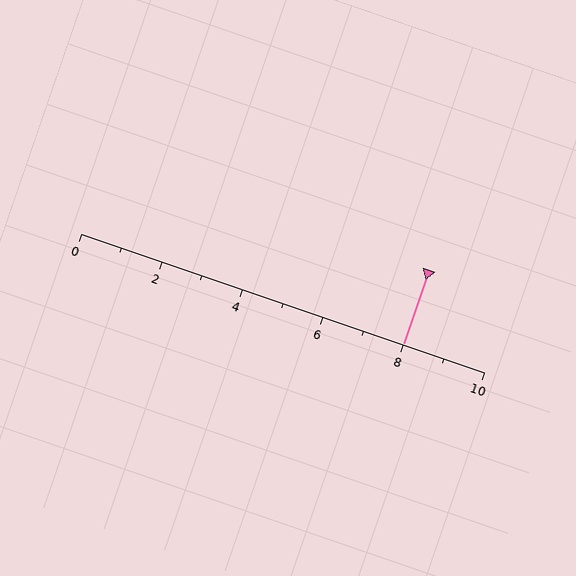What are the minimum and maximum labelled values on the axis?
The axis runs from 0 to 10.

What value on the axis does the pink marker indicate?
The marker indicates approximately 8.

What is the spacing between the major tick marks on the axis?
The major ticks are spaced 2 apart.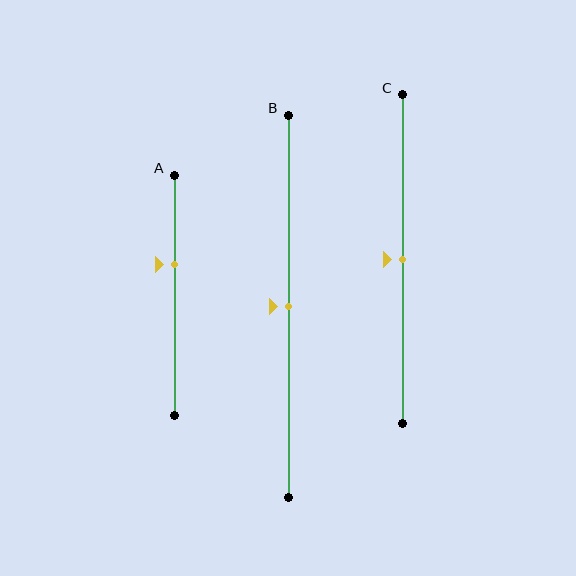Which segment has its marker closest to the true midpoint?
Segment B has its marker closest to the true midpoint.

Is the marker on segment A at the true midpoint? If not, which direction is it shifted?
No, the marker on segment A is shifted upward by about 13% of the segment length.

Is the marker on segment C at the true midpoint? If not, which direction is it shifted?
Yes, the marker on segment C is at the true midpoint.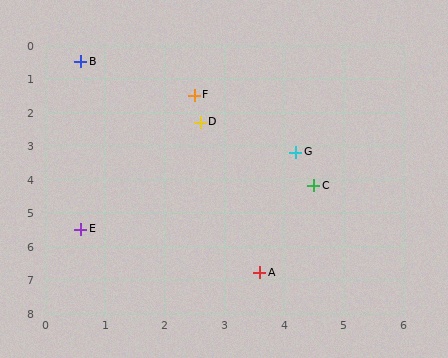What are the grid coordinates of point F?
Point F is at approximately (2.5, 1.5).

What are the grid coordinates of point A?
Point A is at approximately (3.6, 6.8).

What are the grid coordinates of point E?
Point E is at approximately (0.6, 5.5).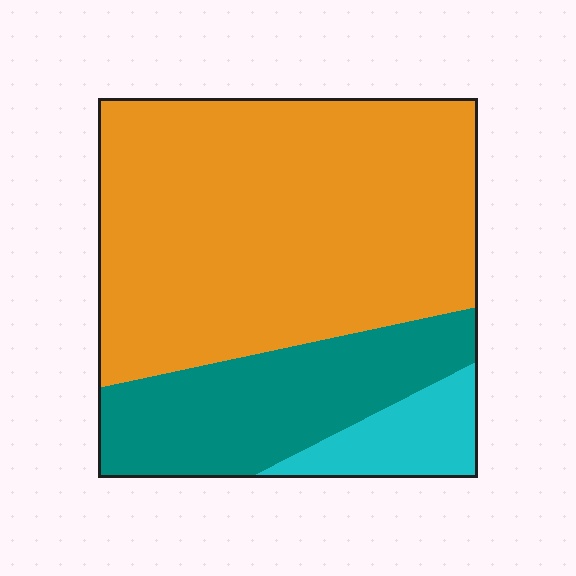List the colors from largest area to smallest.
From largest to smallest: orange, teal, cyan.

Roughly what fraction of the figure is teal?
Teal takes up between a sixth and a third of the figure.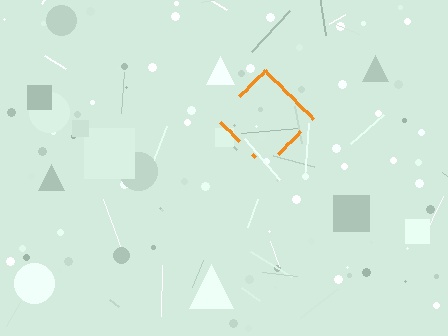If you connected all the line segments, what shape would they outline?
They would outline a diamond.